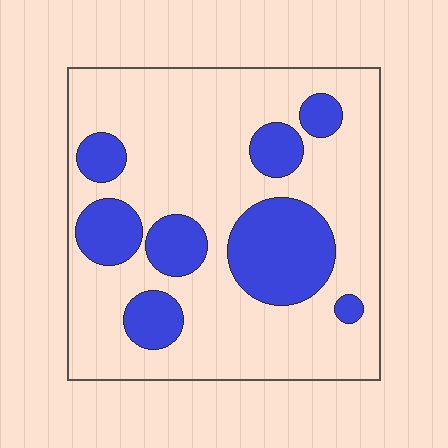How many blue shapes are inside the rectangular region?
8.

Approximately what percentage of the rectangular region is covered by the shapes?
Approximately 25%.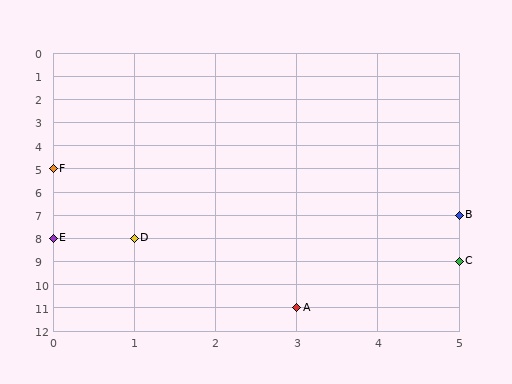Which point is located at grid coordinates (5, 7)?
Point B is at (5, 7).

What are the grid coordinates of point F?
Point F is at grid coordinates (0, 5).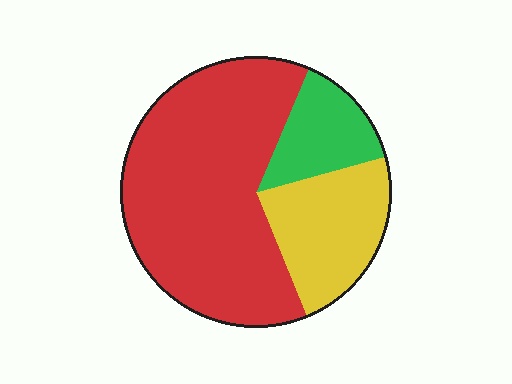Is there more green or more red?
Red.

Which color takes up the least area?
Green, at roughly 15%.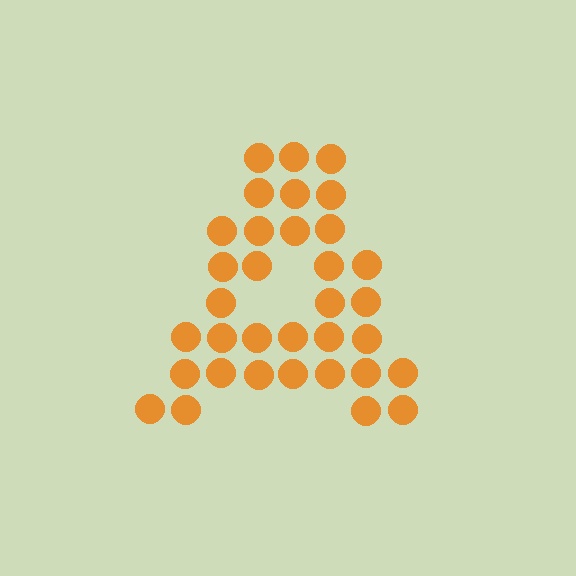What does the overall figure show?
The overall figure shows the letter A.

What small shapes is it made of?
It is made of small circles.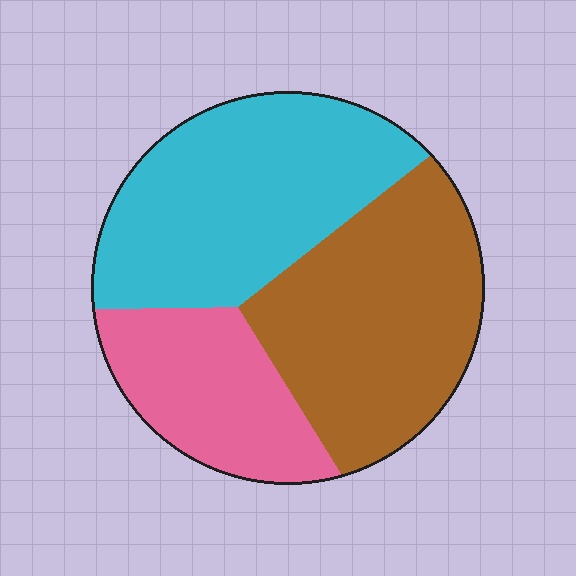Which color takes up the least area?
Pink, at roughly 20%.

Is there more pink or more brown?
Brown.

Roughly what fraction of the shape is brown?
Brown takes up about three eighths (3/8) of the shape.